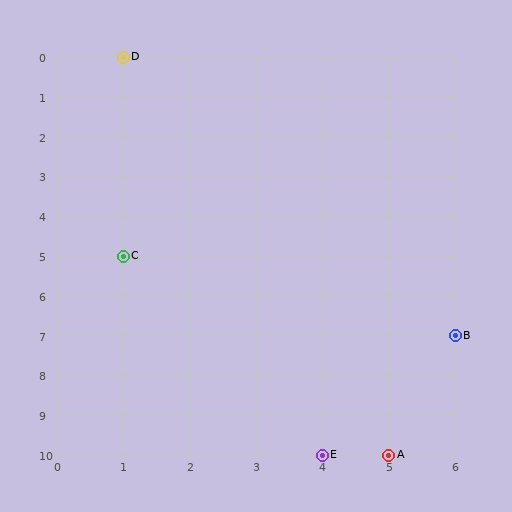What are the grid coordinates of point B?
Point B is at grid coordinates (6, 7).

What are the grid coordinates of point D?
Point D is at grid coordinates (1, 0).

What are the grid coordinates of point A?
Point A is at grid coordinates (5, 10).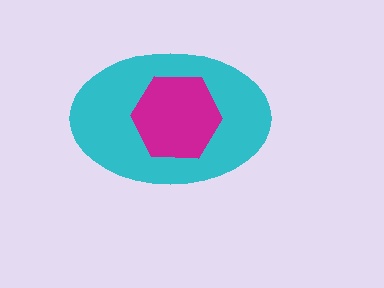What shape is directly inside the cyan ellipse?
The magenta hexagon.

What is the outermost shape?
The cyan ellipse.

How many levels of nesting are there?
2.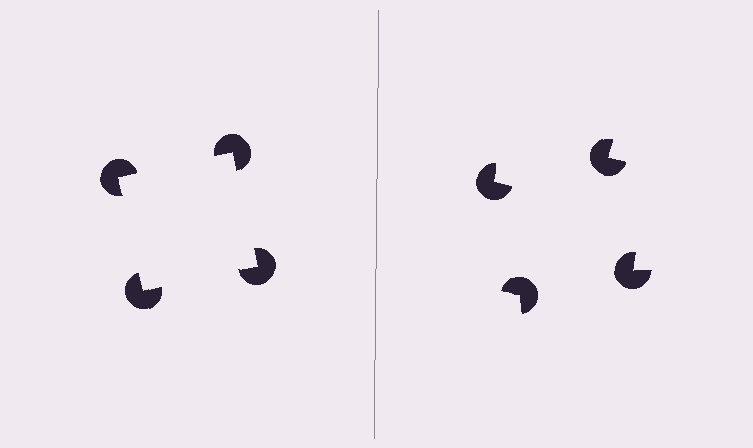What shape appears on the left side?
An illusory square.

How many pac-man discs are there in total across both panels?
8 — 4 on each side.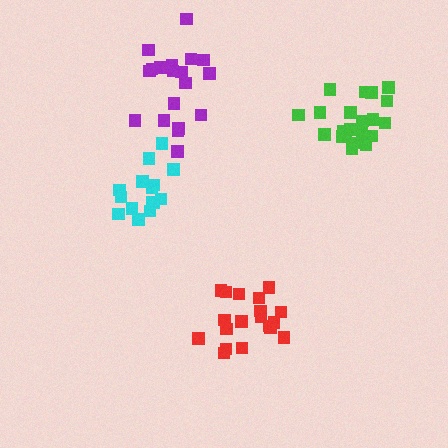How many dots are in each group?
Group 1: 15 dots, Group 2: 19 dots, Group 3: 21 dots, Group 4: 19 dots (74 total).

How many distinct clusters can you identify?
There are 4 distinct clusters.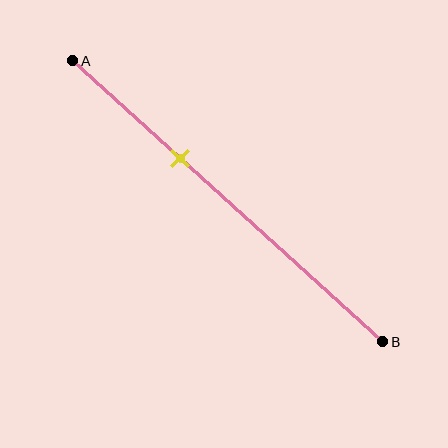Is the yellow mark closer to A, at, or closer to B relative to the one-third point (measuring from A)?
The yellow mark is approximately at the one-third point of segment AB.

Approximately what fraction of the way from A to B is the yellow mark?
The yellow mark is approximately 35% of the way from A to B.